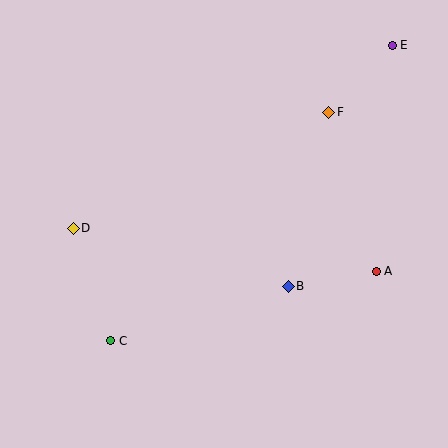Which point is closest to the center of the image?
Point B at (288, 286) is closest to the center.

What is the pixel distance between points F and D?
The distance between F and D is 280 pixels.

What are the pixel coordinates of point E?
Point E is at (392, 45).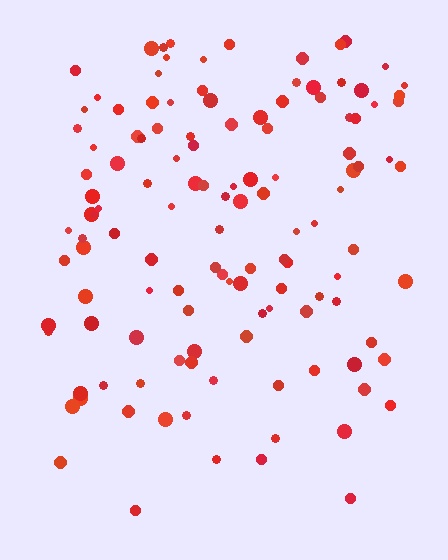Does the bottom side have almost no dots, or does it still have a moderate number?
Still a moderate number, just noticeably fewer than the top.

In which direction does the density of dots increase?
From bottom to top, with the top side densest.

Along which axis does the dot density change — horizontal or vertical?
Vertical.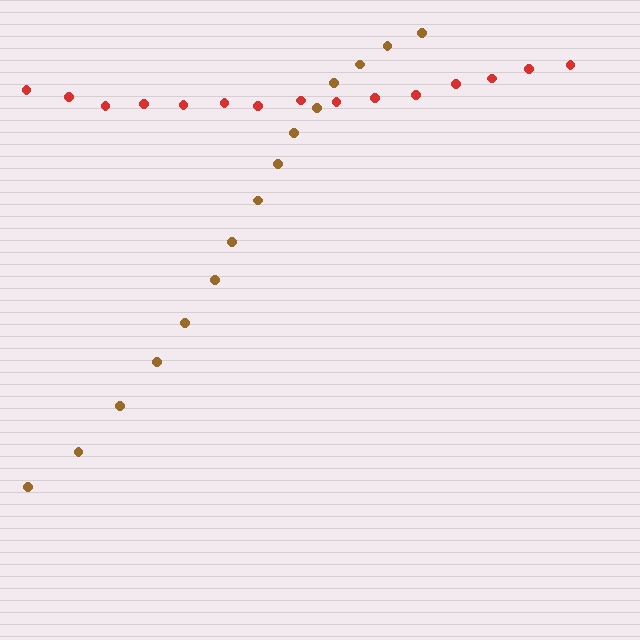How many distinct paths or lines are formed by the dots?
There are 2 distinct paths.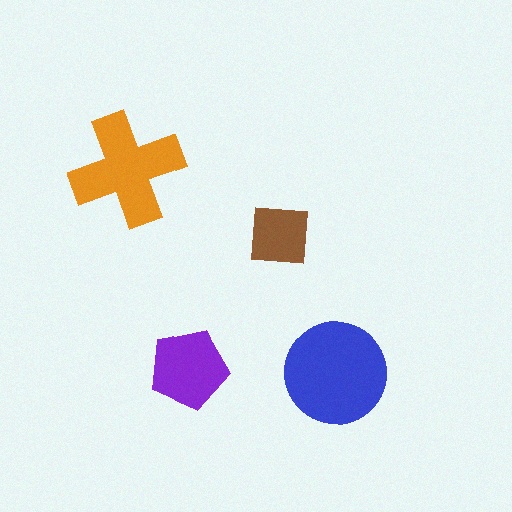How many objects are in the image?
There are 4 objects in the image.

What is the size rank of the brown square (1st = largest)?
4th.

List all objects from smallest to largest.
The brown square, the purple pentagon, the orange cross, the blue circle.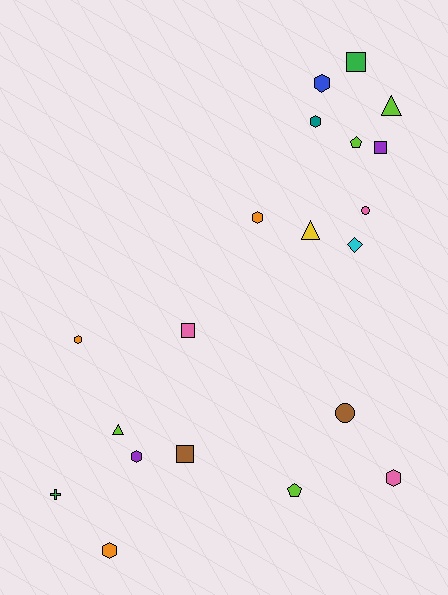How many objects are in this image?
There are 20 objects.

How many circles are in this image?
There are 2 circles.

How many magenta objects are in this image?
There are no magenta objects.